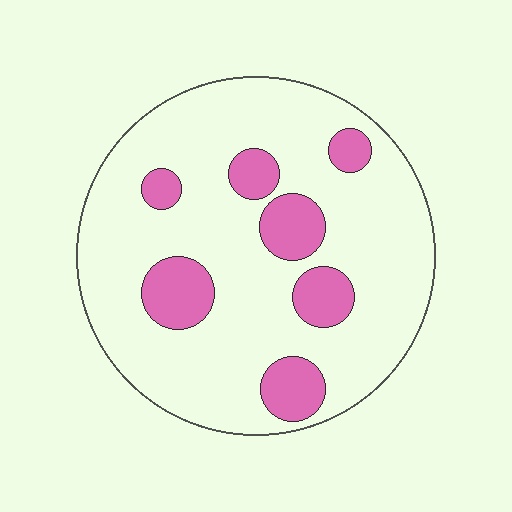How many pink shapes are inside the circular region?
7.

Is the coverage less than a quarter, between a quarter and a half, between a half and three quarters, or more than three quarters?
Less than a quarter.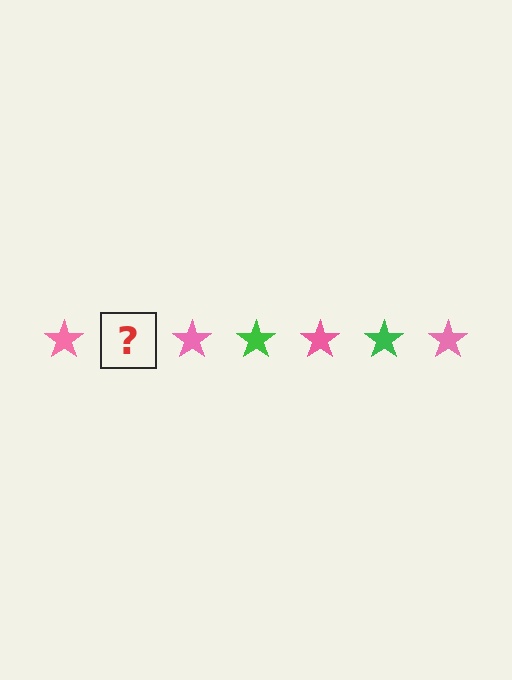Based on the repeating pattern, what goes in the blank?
The blank should be a green star.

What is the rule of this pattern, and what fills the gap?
The rule is that the pattern cycles through pink, green stars. The gap should be filled with a green star.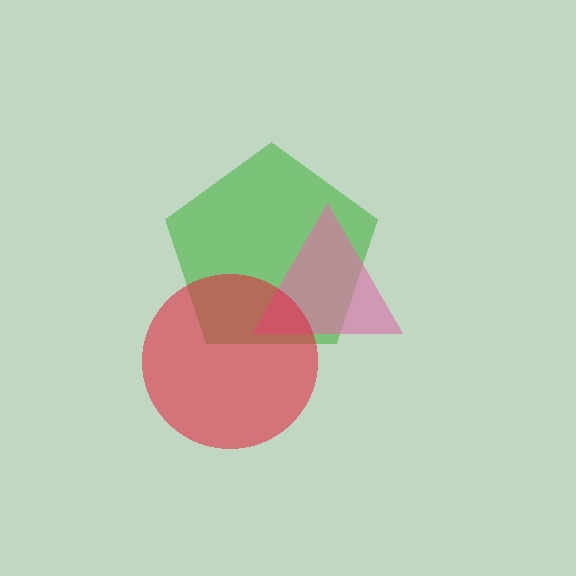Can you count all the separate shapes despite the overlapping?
Yes, there are 3 separate shapes.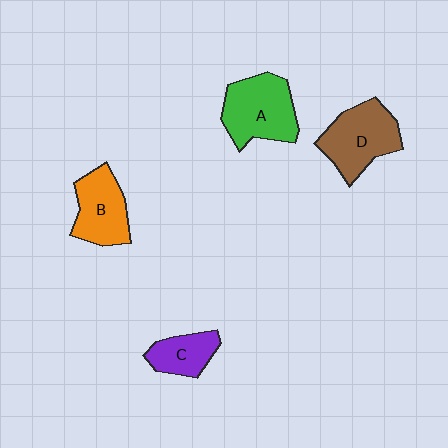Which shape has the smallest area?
Shape C (purple).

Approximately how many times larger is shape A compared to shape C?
Approximately 1.8 times.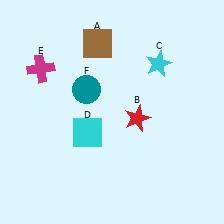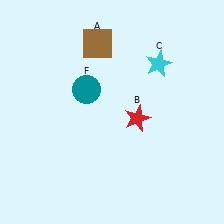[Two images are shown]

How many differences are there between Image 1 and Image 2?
There are 2 differences between the two images.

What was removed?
The cyan square (D), the magenta cross (E) were removed in Image 2.